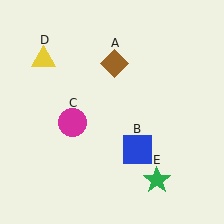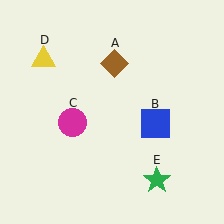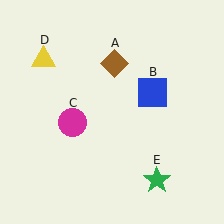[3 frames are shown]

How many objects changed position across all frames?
1 object changed position: blue square (object B).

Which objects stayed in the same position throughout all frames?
Brown diamond (object A) and magenta circle (object C) and yellow triangle (object D) and green star (object E) remained stationary.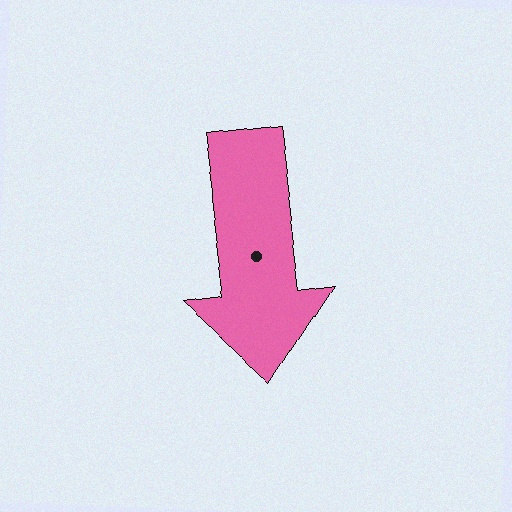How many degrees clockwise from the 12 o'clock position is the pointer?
Approximately 172 degrees.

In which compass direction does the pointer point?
South.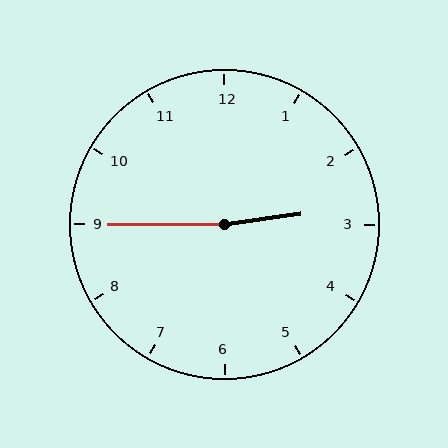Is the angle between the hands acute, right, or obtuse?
It is obtuse.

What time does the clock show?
2:45.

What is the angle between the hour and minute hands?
Approximately 172 degrees.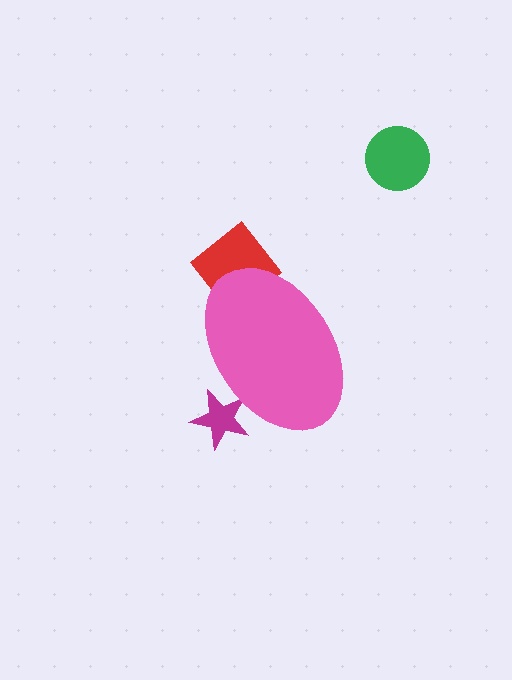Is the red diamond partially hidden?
Yes, the red diamond is partially hidden behind the pink ellipse.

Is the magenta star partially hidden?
Yes, the magenta star is partially hidden behind the pink ellipse.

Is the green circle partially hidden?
No, the green circle is fully visible.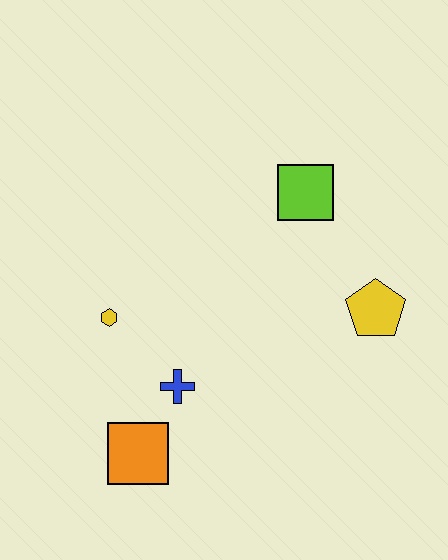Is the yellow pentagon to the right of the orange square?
Yes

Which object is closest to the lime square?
The yellow pentagon is closest to the lime square.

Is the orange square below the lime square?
Yes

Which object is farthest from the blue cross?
The lime square is farthest from the blue cross.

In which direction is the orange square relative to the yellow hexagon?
The orange square is below the yellow hexagon.